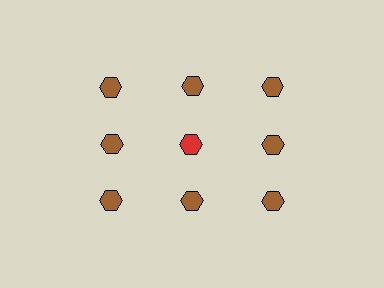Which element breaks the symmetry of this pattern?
The red hexagon in the second row, second from left column breaks the symmetry. All other shapes are brown hexagons.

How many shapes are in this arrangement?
There are 9 shapes arranged in a grid pattern.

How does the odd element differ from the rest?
It has a different color: red instead of brown.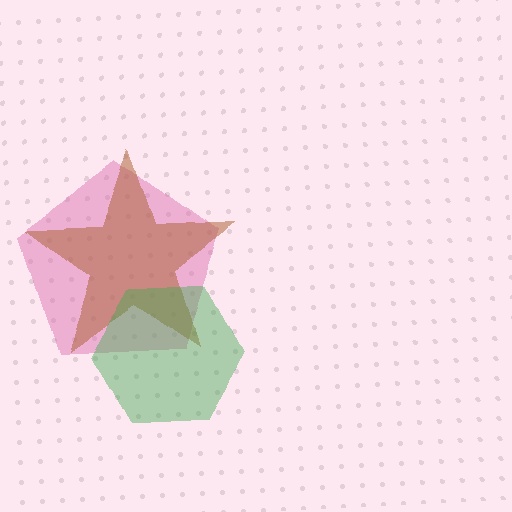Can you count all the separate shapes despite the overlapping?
Yes, there are 3 separate shapes.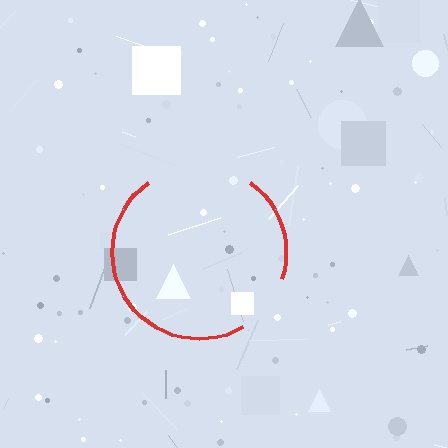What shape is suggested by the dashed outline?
The dashed outline suggests a circle.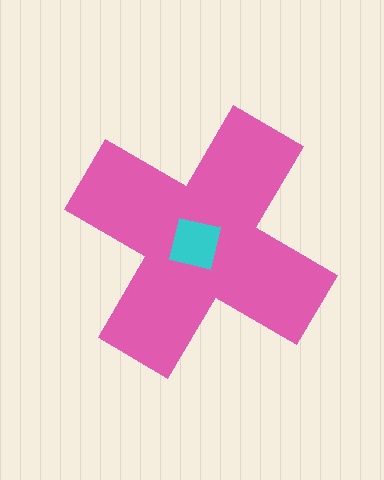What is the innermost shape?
The cyan square.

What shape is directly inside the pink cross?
The cyan square.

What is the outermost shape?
The pink cross.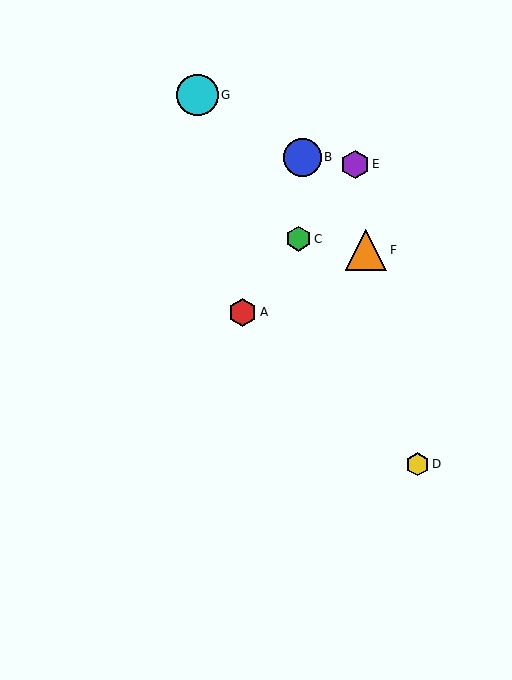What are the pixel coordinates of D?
Object D is at (418, 464).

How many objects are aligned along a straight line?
3 objects (A, C, E) are aligned along a straight line.